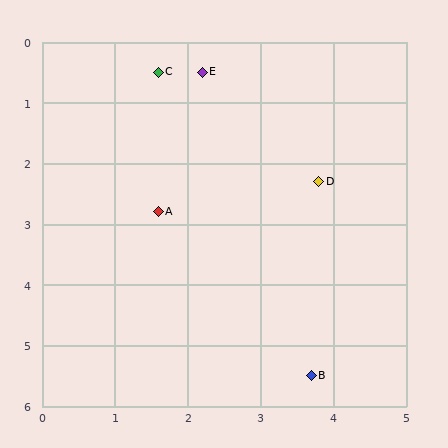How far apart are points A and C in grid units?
Points A and C are about 2.3 grid units apart.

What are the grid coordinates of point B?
Point B is at approximately (3.7, 5.5).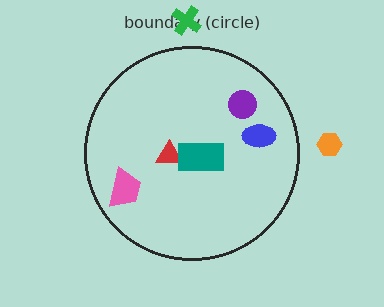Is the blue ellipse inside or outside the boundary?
Inside.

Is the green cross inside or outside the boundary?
Outside.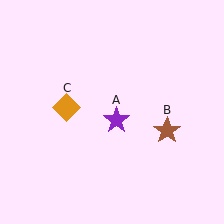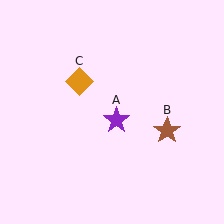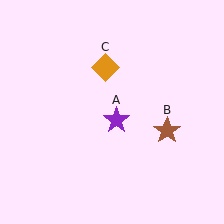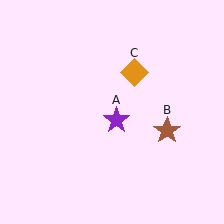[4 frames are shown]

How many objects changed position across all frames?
1 object changed position: orange diamond (object C).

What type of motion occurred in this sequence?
The orange diamond (object C) rotated clockwise around the center of the scene.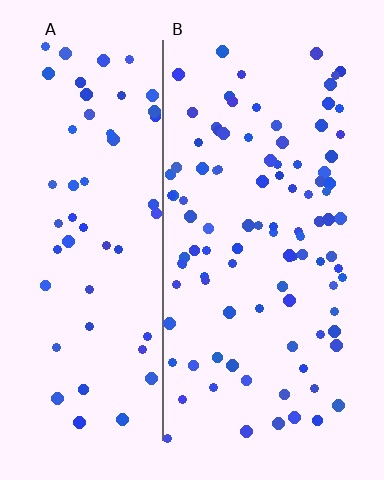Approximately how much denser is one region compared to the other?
Approximately 1.7× — region B over region A.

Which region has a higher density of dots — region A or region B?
B (the right).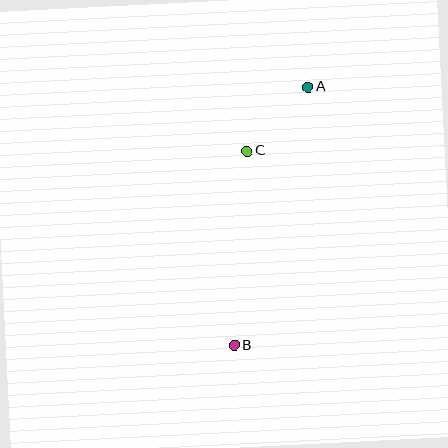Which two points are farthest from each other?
Points A and B are farthest from each other.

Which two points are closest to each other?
Points A and C are closest to each other.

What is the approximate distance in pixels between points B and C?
The distance between B and C is approximately 195 pixels.